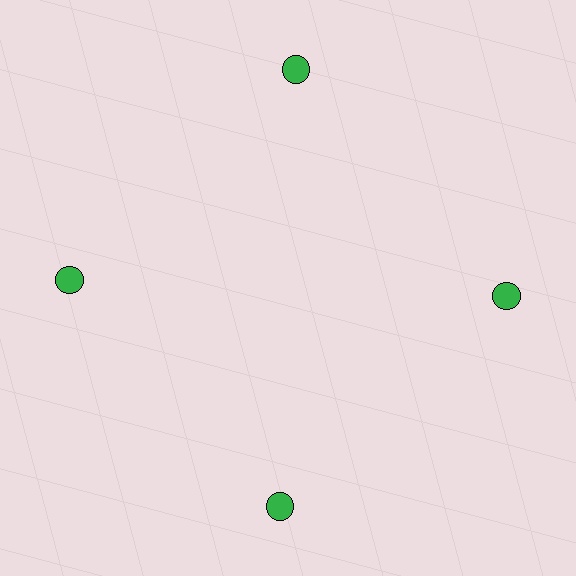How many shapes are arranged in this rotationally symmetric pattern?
There are 4 shapes, arranged in 4 groups of 1.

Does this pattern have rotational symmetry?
Yes, this pattern has 4-fold rotational symmetry. It looks the same after rotating 90 degrees around the center.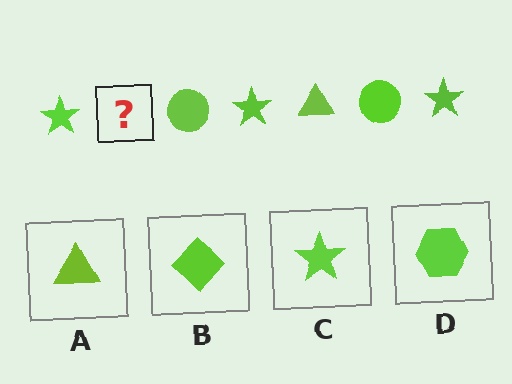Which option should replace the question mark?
Option A.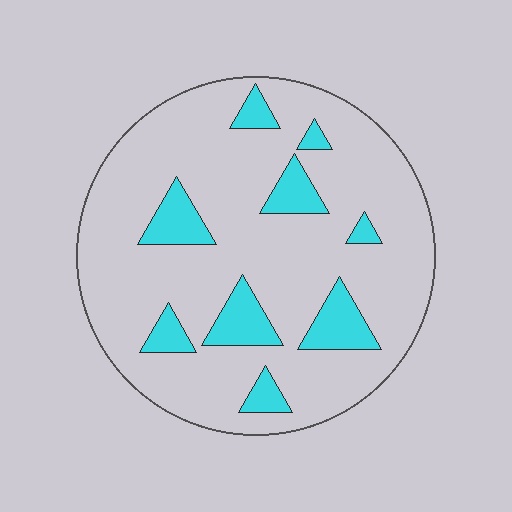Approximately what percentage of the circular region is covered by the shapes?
Approximately 15%.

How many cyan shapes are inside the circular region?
9.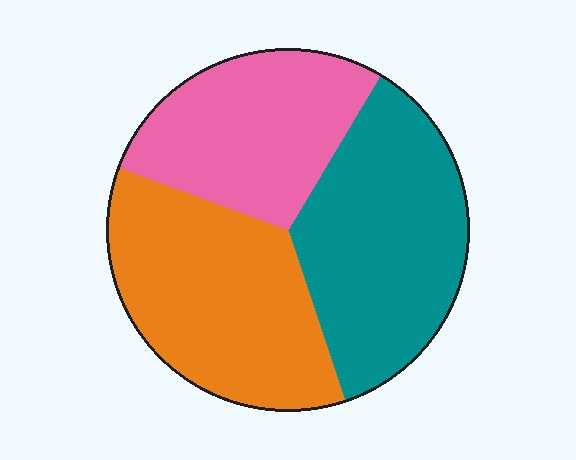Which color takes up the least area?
Pink, at roughly 30%.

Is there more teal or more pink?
Teal.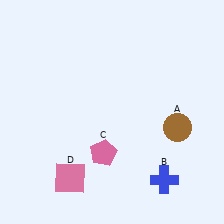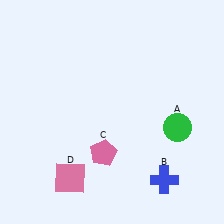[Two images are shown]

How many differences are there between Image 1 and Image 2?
There is 1 difference between the two images.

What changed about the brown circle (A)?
In Image 1, A is brown. In Image 2, it changed to green.